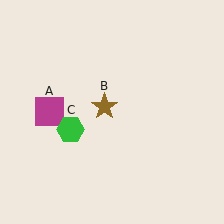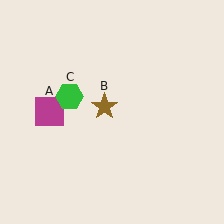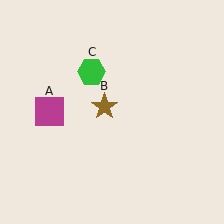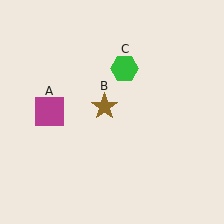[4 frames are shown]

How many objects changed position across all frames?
1 object changed position: green hexagon (object C).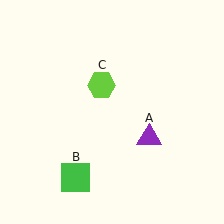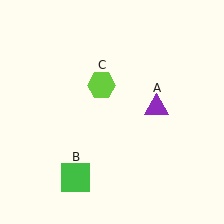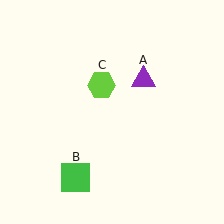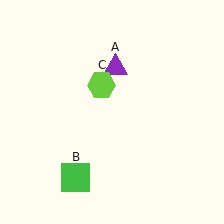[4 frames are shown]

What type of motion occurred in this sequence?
The purple triangle (object A) rotated counterclockwise around the center of the scene.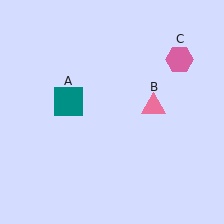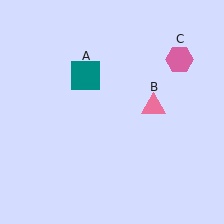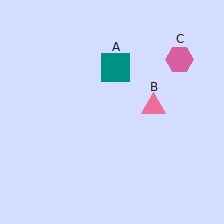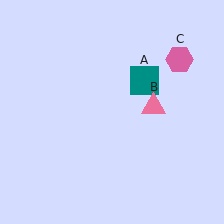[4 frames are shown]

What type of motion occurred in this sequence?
The teal square (object A) rotated clockwise around the center of the scene.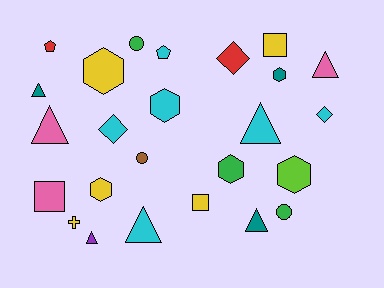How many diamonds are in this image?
There are 3 diamonds.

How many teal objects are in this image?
There are 3 teal objects.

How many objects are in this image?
There are 25 objects.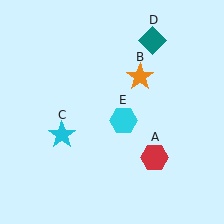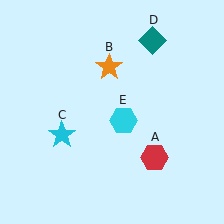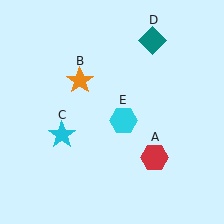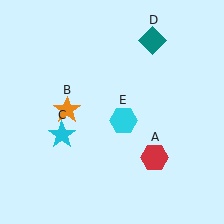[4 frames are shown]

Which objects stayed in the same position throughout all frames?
Red hexagon (object A) and cyan star (object C) and teal diamond (object D) and cyan hexagon (object E) remained stationary.